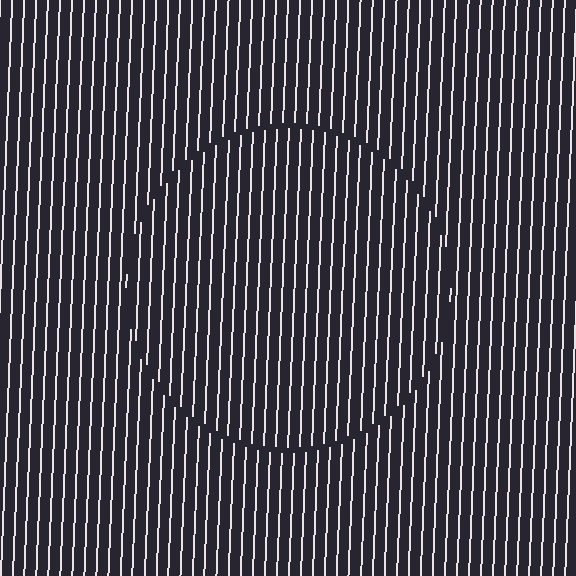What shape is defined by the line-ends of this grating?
An illusory circle. The interior of the shape contains the same grating, shifted by half a period — the contour is defined by the phase discontinuity where line-ends from the inner and outer gratings abut.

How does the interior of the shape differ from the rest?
The interior of the shape contains the same grating, shifted by half a period — the contour is defined by the phase discontinuity where line-ends from the inner and outer gratings abut.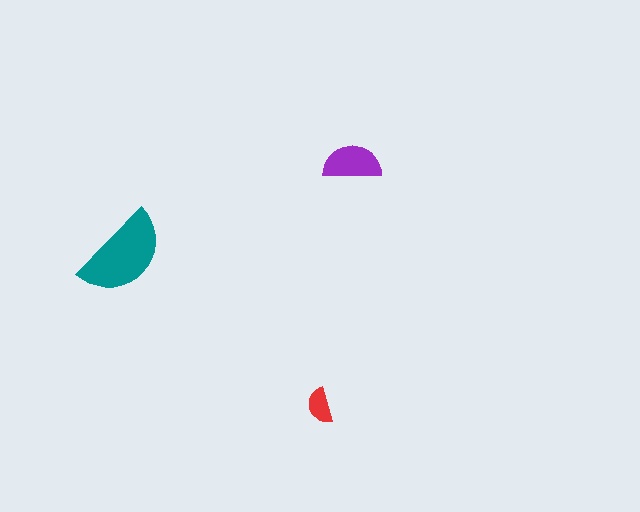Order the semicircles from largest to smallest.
the teal one, the purple one, the red one.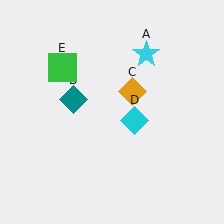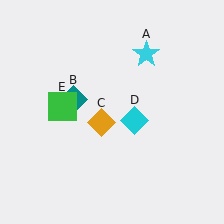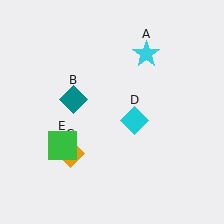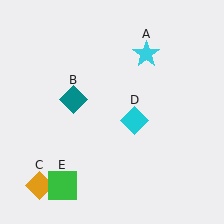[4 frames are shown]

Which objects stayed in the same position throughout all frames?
Cyan star (object A) and teal diamond (object B) and cyan diamond (object D) remained stationary.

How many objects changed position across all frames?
2 objects changed position: orange diamond (object C), green square (object E).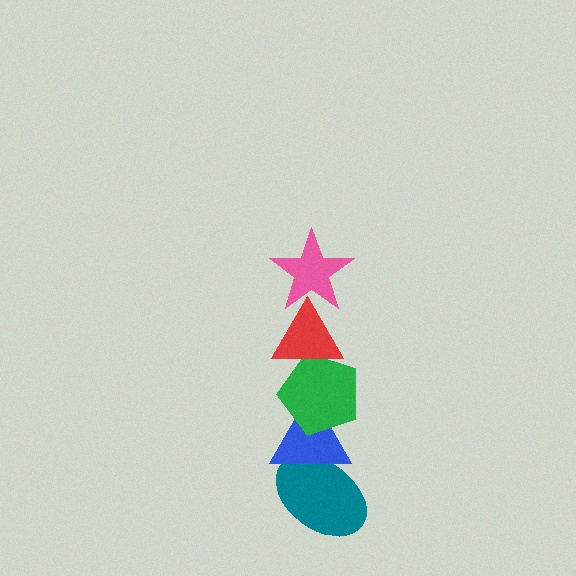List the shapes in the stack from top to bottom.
From top to bottom: the pink star, the red triangle, the green pentagon, the blue triangle, the teal ellipse.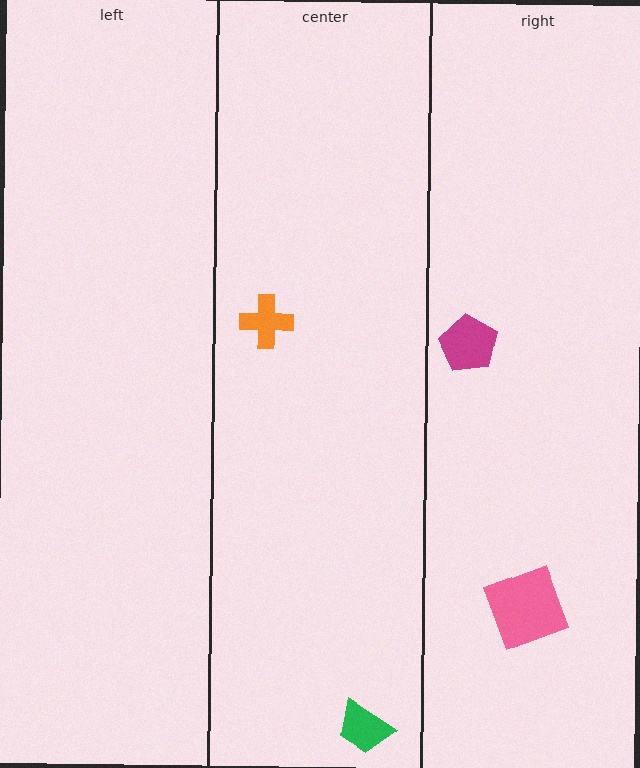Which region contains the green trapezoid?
The center region.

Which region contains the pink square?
The right region.